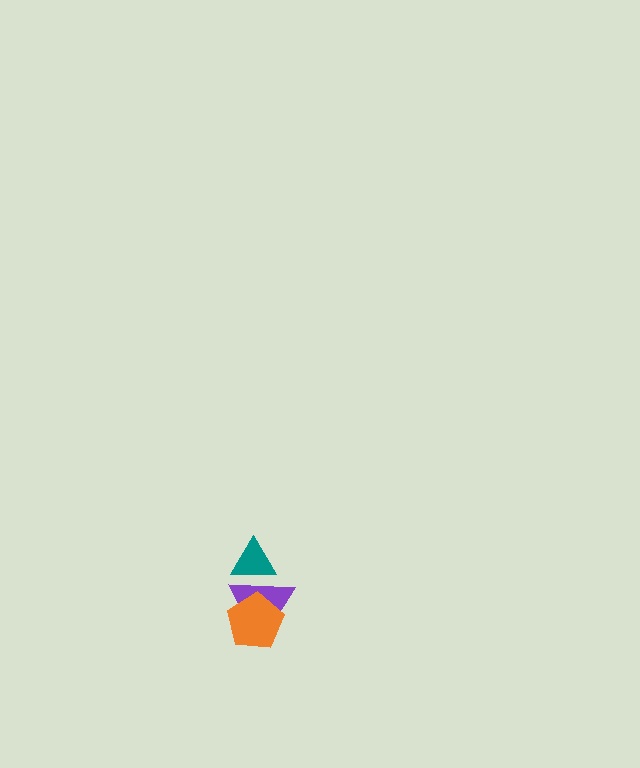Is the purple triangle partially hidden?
Yes, it is partially covered by another shape.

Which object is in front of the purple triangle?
The orange pentagon is in front of the purple triangle.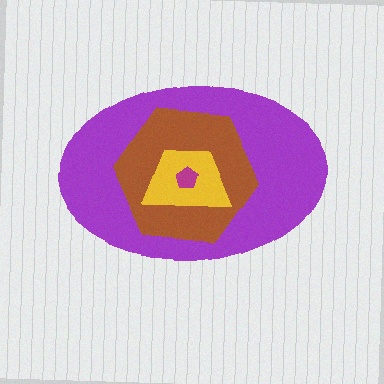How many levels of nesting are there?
4.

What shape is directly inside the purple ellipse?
The brown hexagon.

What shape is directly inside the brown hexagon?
The yellow trapezoid.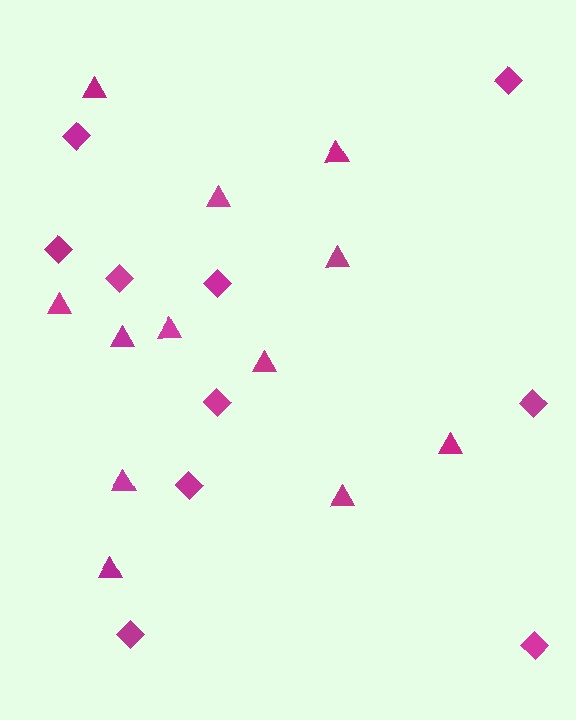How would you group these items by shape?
There are 2 groups: one group of triangles (12) and one group of diamonds (10).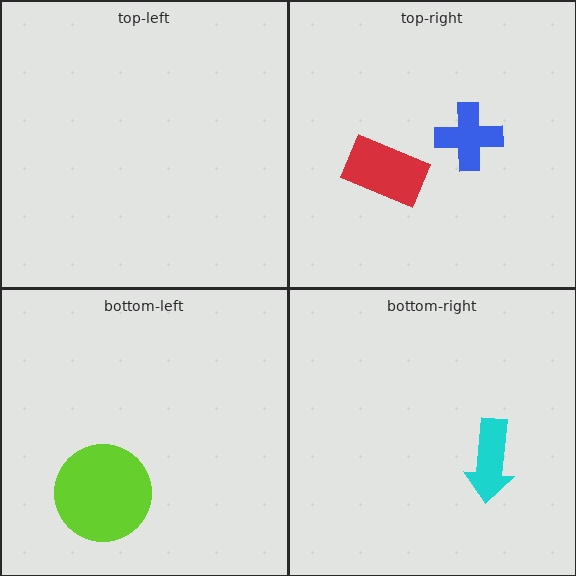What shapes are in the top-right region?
The red rectangle, the blue cross.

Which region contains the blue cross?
The top-right region.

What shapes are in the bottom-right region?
The cyan arrow.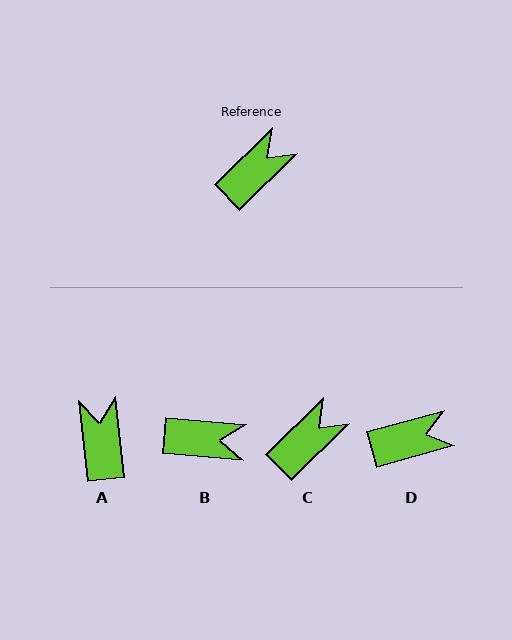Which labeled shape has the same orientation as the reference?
C.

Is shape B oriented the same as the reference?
No, it is off by about 49 degrees.